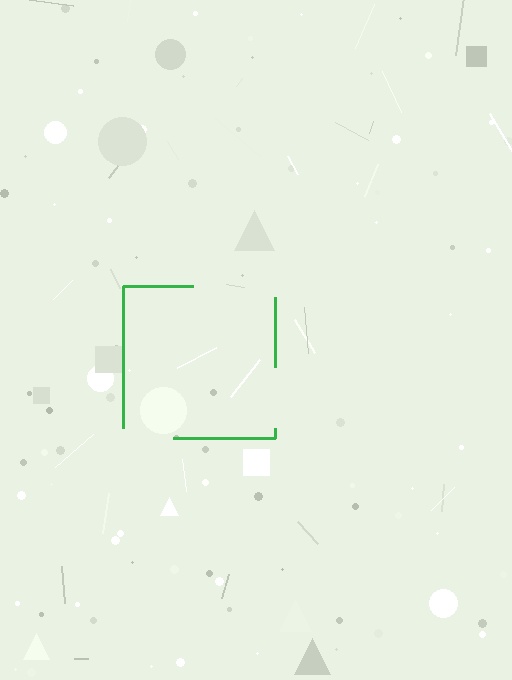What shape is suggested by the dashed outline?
The dashed outline suggests a square.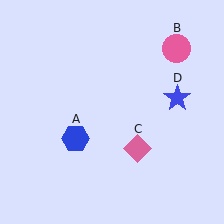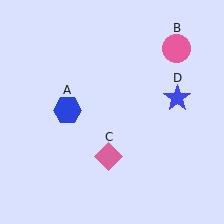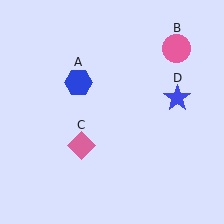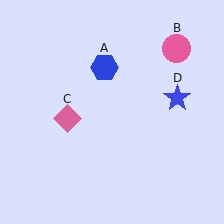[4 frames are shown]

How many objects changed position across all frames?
2 objects changed position: blue hexagon (object A), pink diamond (object C).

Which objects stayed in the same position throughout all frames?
Pink circle (object B) and blue star (object D) remained stationary.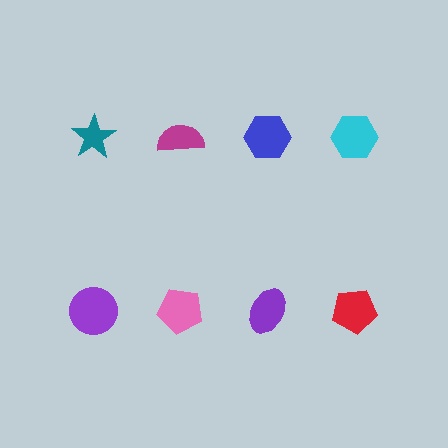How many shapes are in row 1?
4 shapes.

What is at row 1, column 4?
A cyan hexagon.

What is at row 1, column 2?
A magenta semicircle.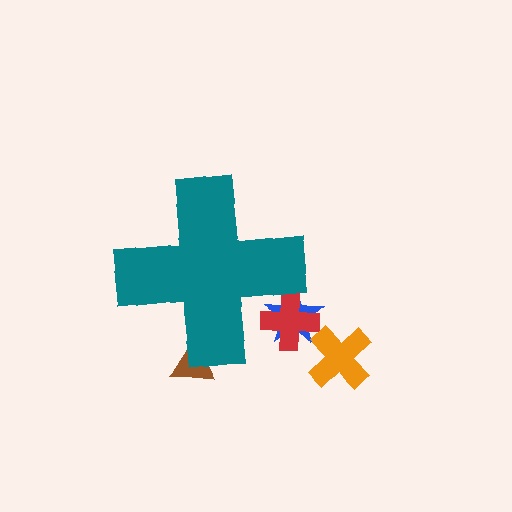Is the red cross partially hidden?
Yes, the red cross is partially hidden behind the teal cross.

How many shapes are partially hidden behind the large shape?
3 shapes are partially hidden.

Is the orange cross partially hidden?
No, the orange cross is fully visible.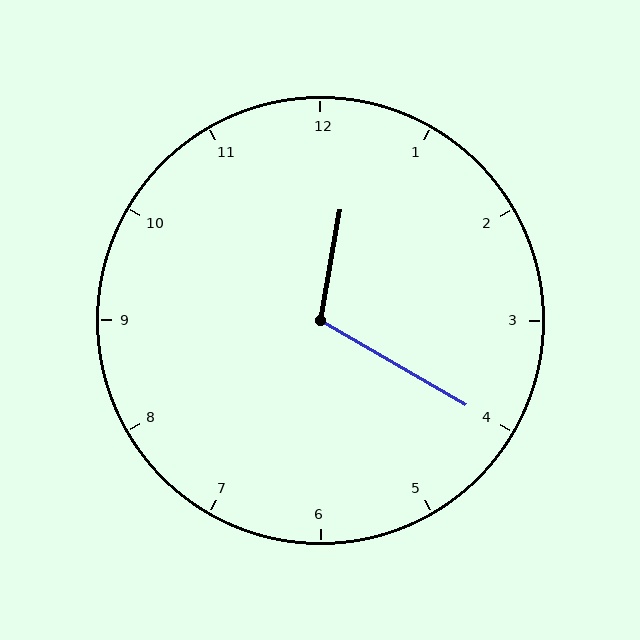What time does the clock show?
12:20.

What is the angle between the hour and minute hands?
Approximately 110 degrees.